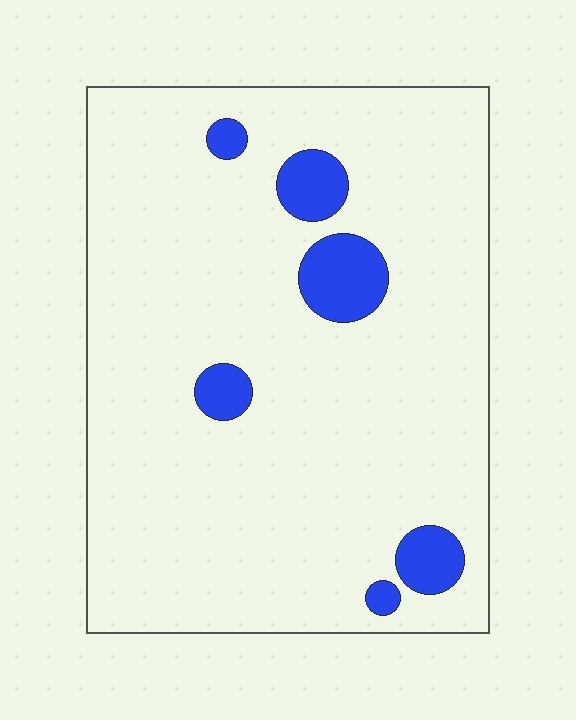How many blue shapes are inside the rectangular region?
6.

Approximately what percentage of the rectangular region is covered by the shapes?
Approximately 10%.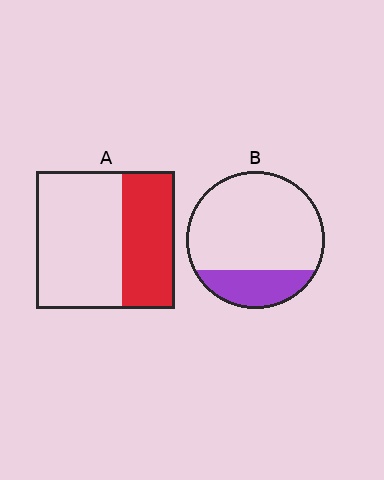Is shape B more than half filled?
No.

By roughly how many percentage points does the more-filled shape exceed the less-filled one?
By roughly 15 percentage points (A over B).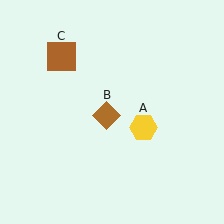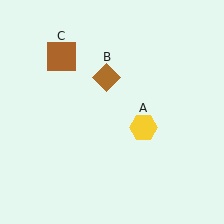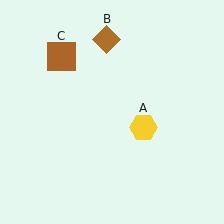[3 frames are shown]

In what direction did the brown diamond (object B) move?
The brown diamond (object B) moved up.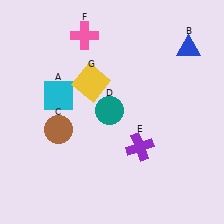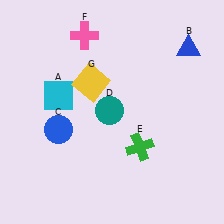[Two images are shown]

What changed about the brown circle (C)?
In Image 1, C is brown. In Image 2, it changed to blue.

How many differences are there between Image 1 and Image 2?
There are 2 differences between the two images.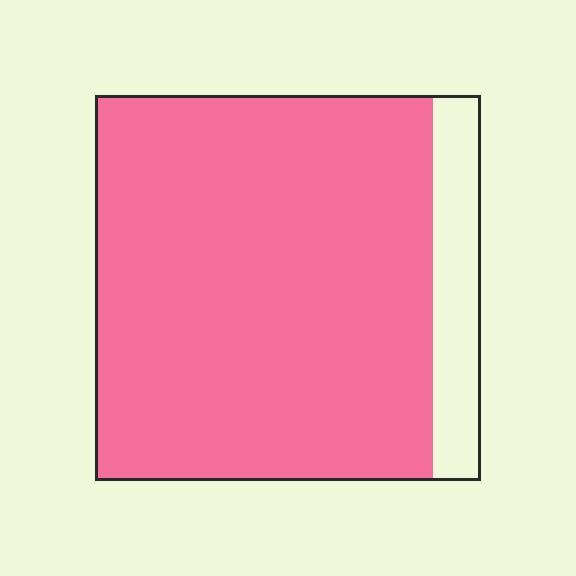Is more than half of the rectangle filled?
Yes.